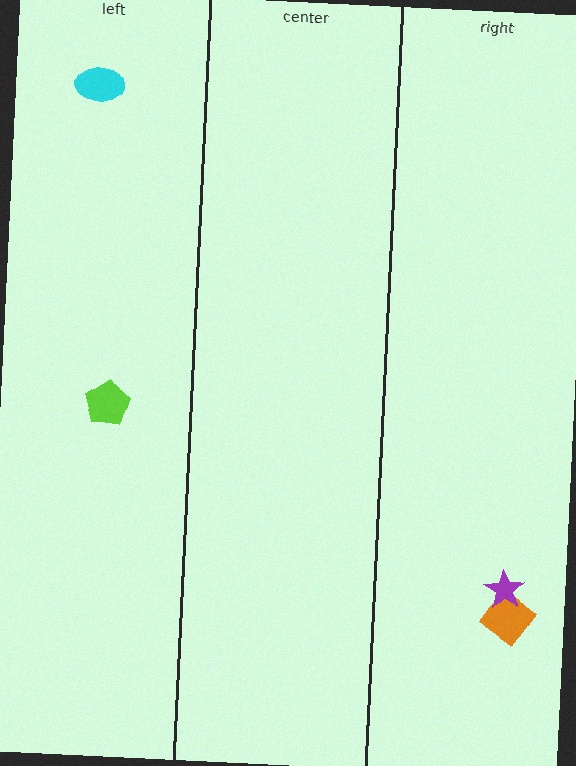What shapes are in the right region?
The orange diamond, the purple star.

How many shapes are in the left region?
2.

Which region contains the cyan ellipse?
The left region.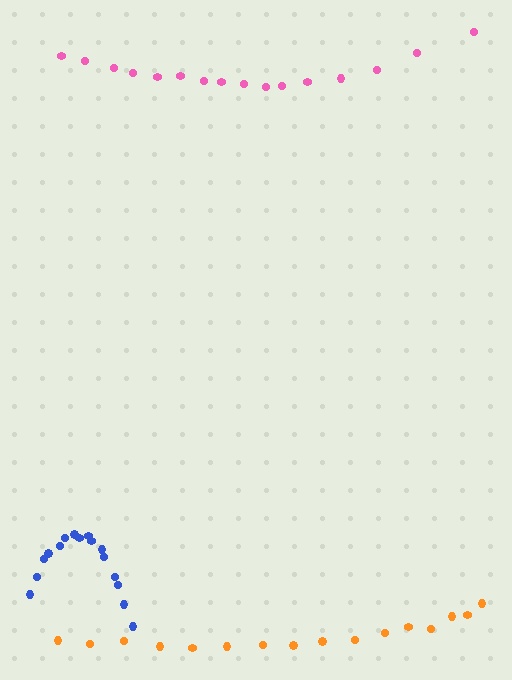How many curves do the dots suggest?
There are 3 distinct paths.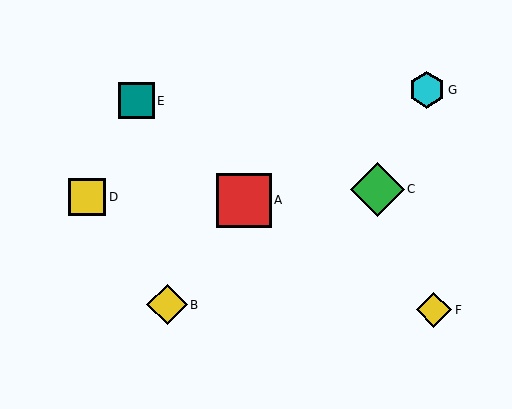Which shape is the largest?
The red square (labeled A) is the largest.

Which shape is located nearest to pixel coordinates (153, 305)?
The yellow diamond (labeled B) at (167, 305) is nearest to that location.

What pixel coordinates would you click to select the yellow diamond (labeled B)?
Click at (167, 305) to select the yellow diamond B.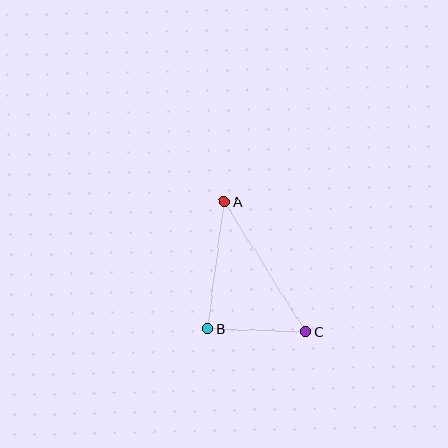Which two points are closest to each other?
Points B and C are closest to each other.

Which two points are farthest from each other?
Points A and C are farthest from each other.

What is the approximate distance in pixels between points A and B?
The distance between A and B is approximately 128 pixels.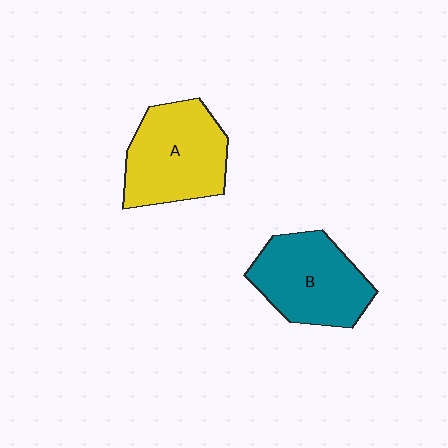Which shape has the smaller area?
Shape B (teal).